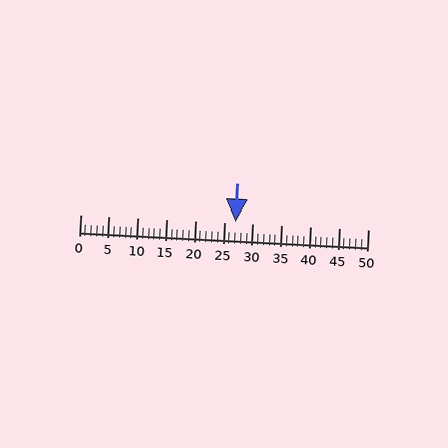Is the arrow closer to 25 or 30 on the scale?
The arrow is closer to 25.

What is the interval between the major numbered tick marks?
The major tick marks are spaced 5 units apart.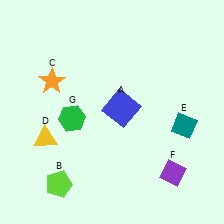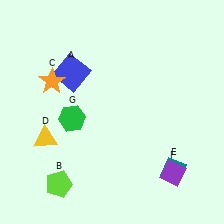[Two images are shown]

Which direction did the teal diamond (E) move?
The teal diamond (E) moved down.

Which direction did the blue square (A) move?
The blue square (A) moved left.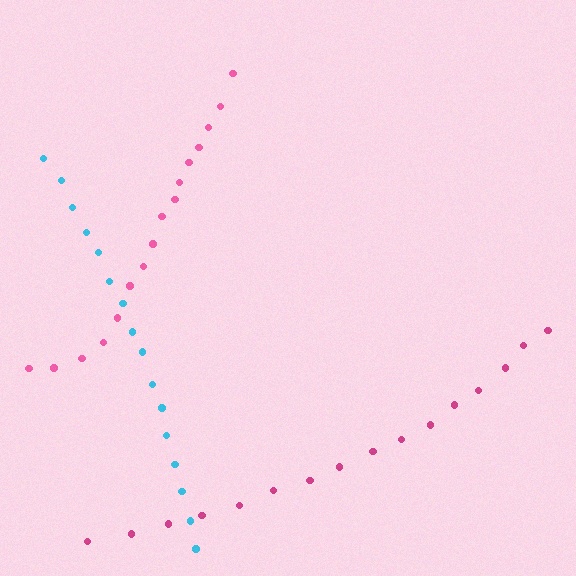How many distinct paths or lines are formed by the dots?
There are 3 distinct paths.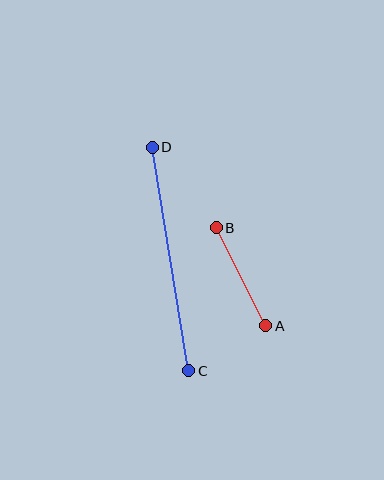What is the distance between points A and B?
The distance is approximately 110 pixels.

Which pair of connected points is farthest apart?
Points C and D are farthest apart.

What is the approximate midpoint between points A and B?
The midpoint is at approximately (241, 277) pixels.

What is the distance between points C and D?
The distance is approximately 226 pixels.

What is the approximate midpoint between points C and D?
The midpoint is at approximately (171, 259) pixels.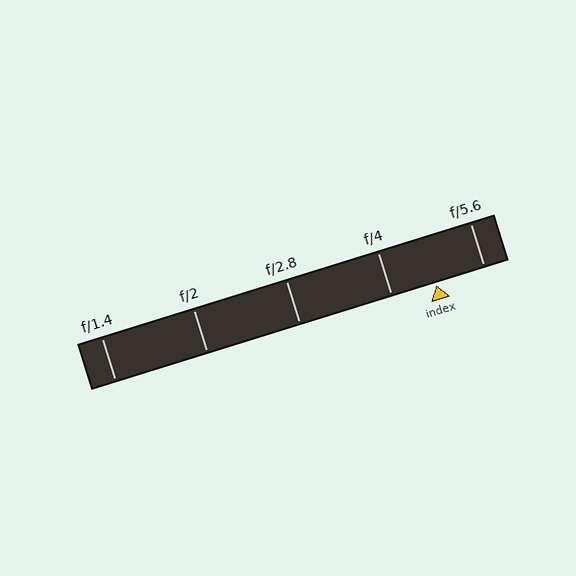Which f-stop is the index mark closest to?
The index mark is closest to f/4.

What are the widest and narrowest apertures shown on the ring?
The widest aperture shown is f/1.4 and the narrowest is f/5.6.